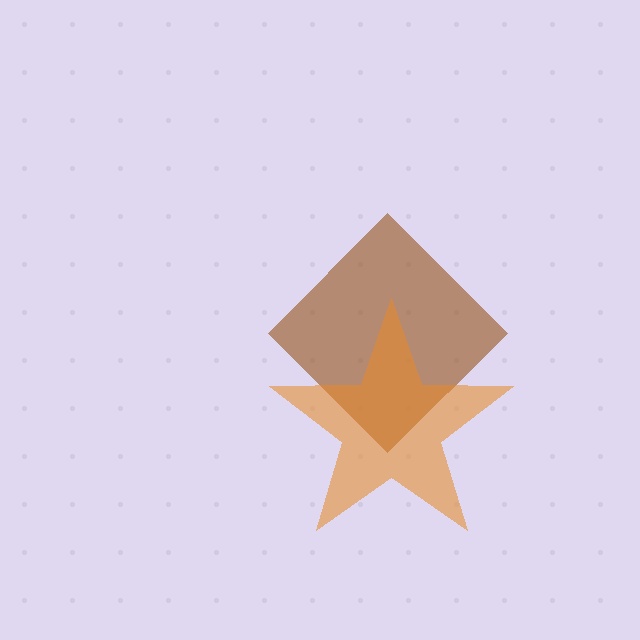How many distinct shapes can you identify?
There are 2 distinct shapes: a brown diamond, an orange star.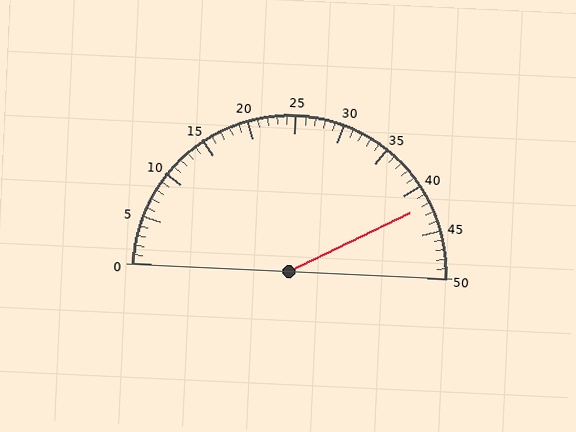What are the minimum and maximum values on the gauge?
The gauge ranges from 0 to 50.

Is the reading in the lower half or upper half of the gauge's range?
The reading is in the upper half of the range (0 to 50).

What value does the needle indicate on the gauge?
The needle indicates approximately 42.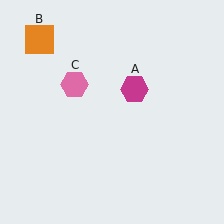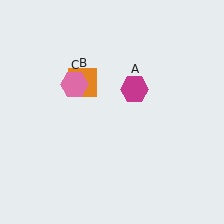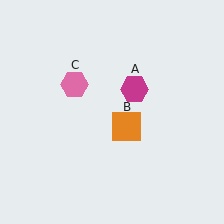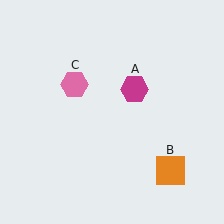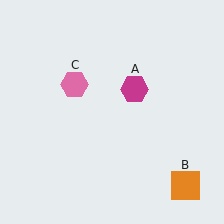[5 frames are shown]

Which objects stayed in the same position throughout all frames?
Magenta hexagon (object A) and pink hexagon (object C) remained stationary.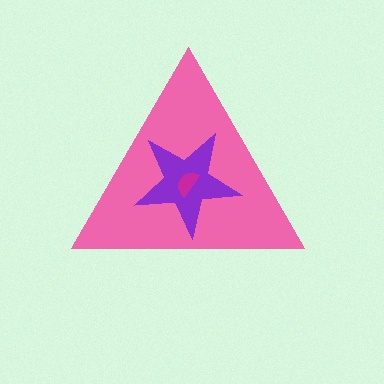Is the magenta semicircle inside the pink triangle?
Yes.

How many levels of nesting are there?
3.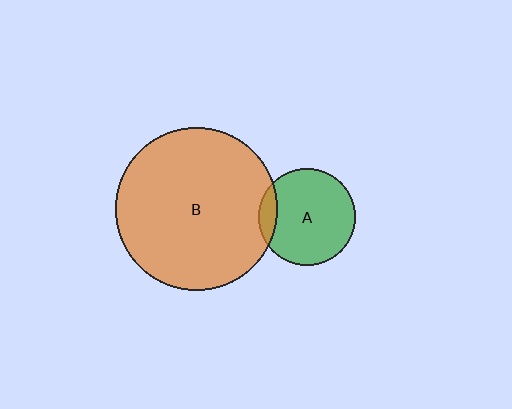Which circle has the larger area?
Circle B (orange).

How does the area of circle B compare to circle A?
Approximately 2.8 times.